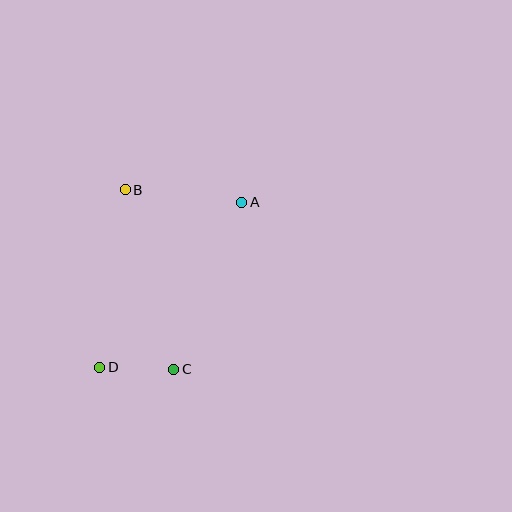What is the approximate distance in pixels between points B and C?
The distance between B and C is approximately 186 pixels.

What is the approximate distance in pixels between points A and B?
The distance between A and B is approximately 117 pixels.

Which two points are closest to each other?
Points C and D are closest to each other.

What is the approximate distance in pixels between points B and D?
The distance between B and D is approximately 179 pixels.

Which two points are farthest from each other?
Points A and D are farthest from each other.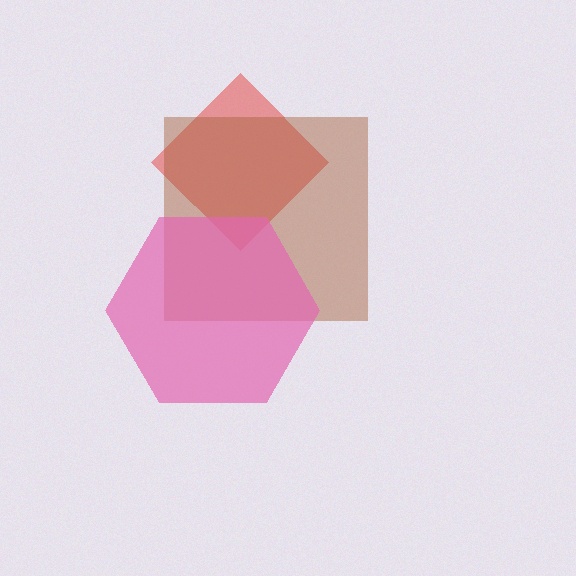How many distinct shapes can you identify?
There are 3 distinct shapes: a red diamond, a brown square, a pink hexagon.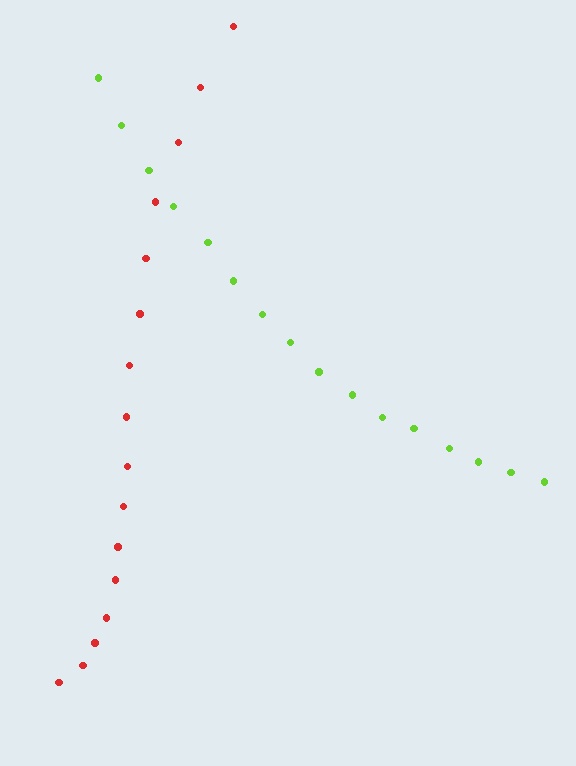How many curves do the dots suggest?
There are 2 distinct paths.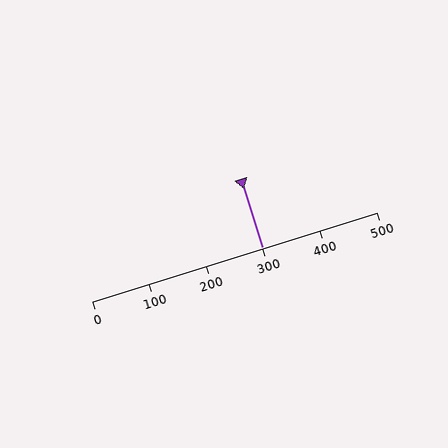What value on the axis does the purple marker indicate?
The marker indicates approximately 300.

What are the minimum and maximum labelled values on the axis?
The axis runs from 0 to 500.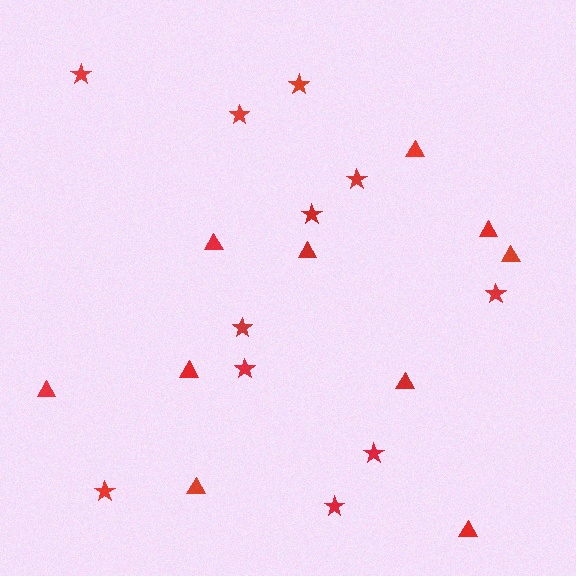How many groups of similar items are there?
There are 2 groups: one group of triangles (10) and one group of stars (11).